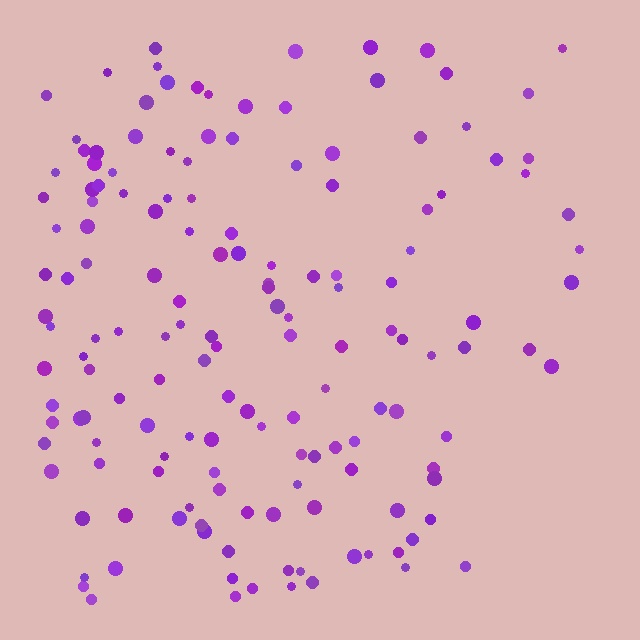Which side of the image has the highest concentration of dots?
The left.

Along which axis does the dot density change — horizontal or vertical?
Horizontal.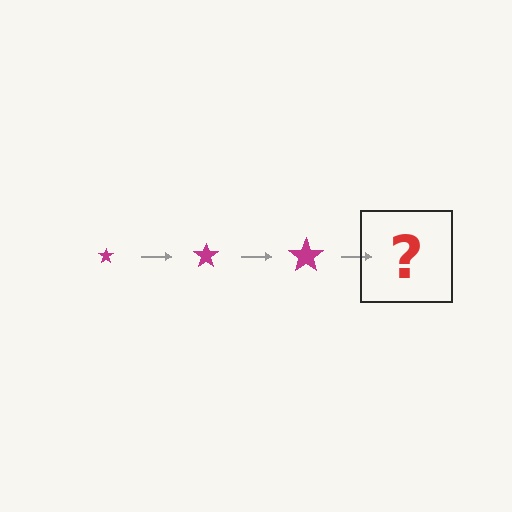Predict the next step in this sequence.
The next step is a magenta star, larger than the previous one.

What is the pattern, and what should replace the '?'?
The pattern is that the star gets progressively larger each step. The '?' should be a magenta star, larger than the previous one.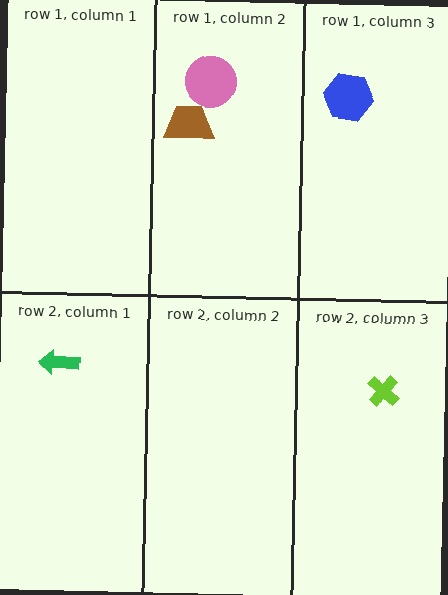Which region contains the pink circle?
The row 1, column 2 region.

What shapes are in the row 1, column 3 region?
The blue hexagon.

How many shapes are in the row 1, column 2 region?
2.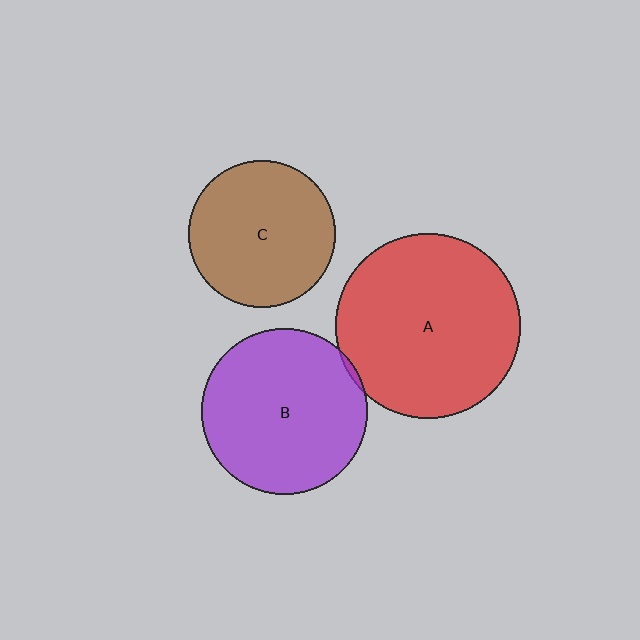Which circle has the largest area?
Circle A (red).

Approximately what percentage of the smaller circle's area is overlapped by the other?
Approximately 5%.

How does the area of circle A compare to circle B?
Approximately 1.2 times.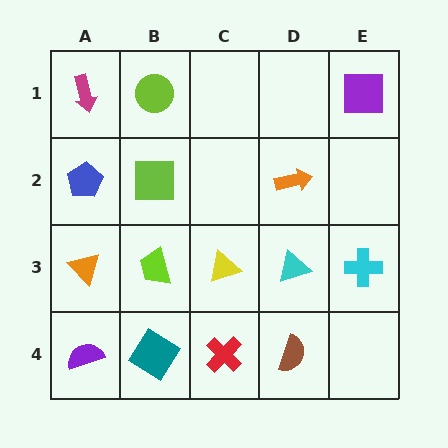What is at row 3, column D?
A cyan triangle.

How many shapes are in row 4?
4 shapes.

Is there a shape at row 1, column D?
No, that cell is empty.